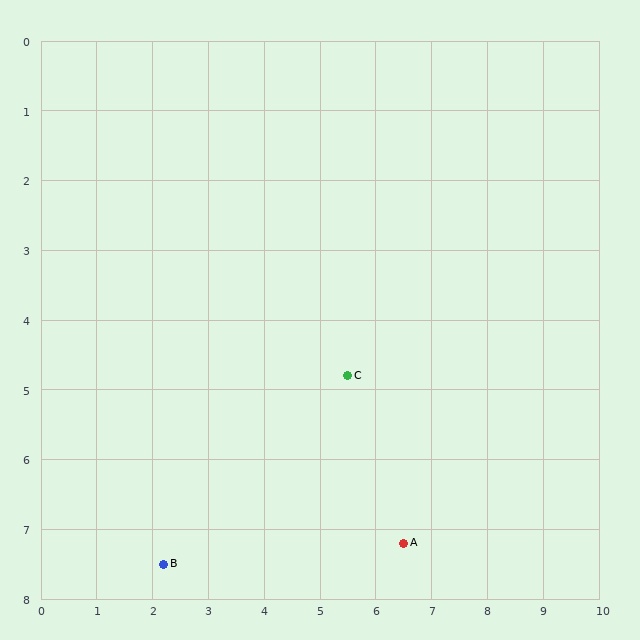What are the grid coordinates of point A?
Point A is at approximately (6.5, 7.2).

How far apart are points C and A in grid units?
Points C and A are about 2.6 grid units apart.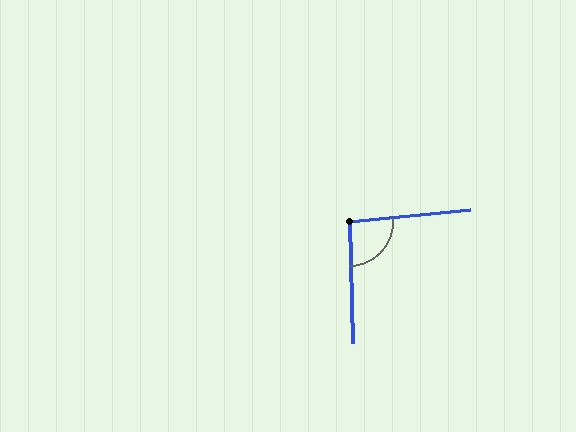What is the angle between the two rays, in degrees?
Approximately 94 degrees.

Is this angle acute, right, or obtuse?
It is approximately a right angle.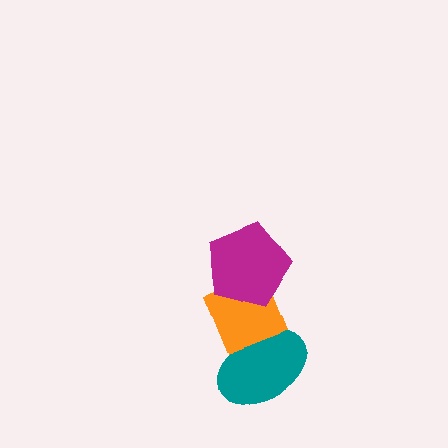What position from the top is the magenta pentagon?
The magenta pentagon is 1st from the top.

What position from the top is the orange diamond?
The orange diamond is 2nd from the top.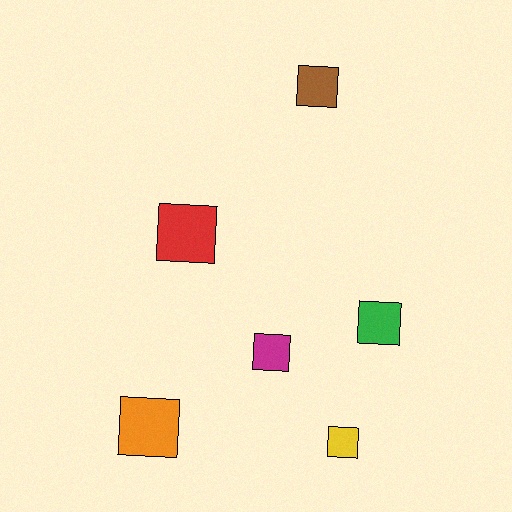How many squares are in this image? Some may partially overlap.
There are 6 squares.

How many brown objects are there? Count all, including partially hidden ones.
There is 1 brown object.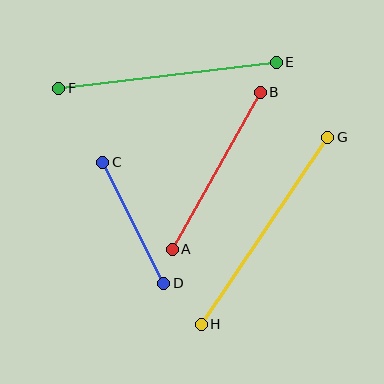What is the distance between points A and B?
The distance is approximately 180 pixels.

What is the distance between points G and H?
The distance is approximately 226 pixels.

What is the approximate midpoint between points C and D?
The midpoint is at approximately (133, 223) pixels.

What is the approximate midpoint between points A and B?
The midpoint is at approximately (216, 171) pixels.